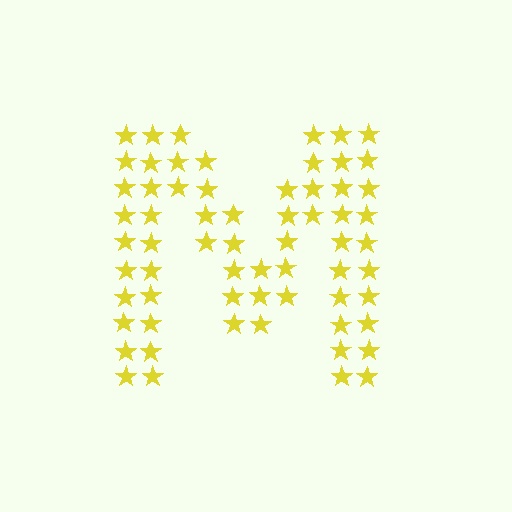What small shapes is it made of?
It is made of small stars.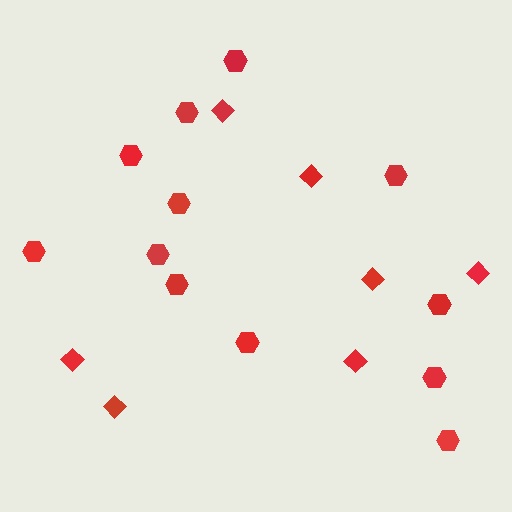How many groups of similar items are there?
There are 2 groups: one group of diamonds (7) and one group of hexagons (12).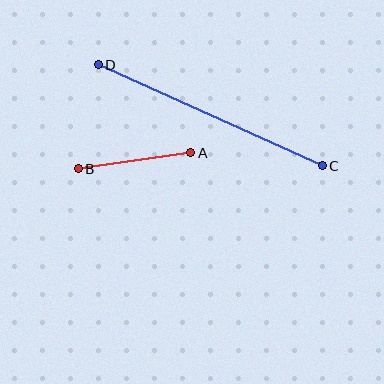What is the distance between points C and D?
The distance is approximately 245 pixels.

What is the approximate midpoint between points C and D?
The midpoint is at approximately (210, 115) pixels.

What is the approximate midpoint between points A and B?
The midpoint is at approximately (135, 161) pixels.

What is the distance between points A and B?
The distance is approximately 114 pixels.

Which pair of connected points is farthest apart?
Points C and D are farthest apart.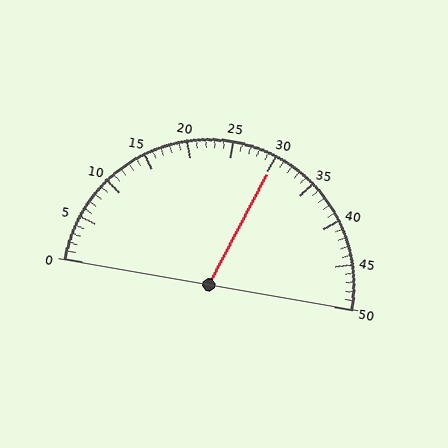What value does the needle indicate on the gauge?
The needle indicates approximately 30.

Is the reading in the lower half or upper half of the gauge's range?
The reading is in the upper half of the range (0 to 50).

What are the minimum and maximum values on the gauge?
The gauge ranges from 0 to 50.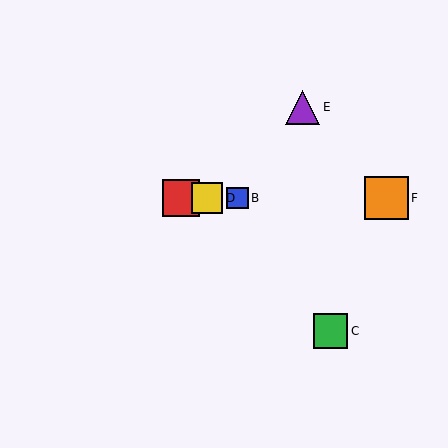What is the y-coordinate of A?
Object A is at y≈198.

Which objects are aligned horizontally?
Objects A, B, D, F are aligned horizontally.